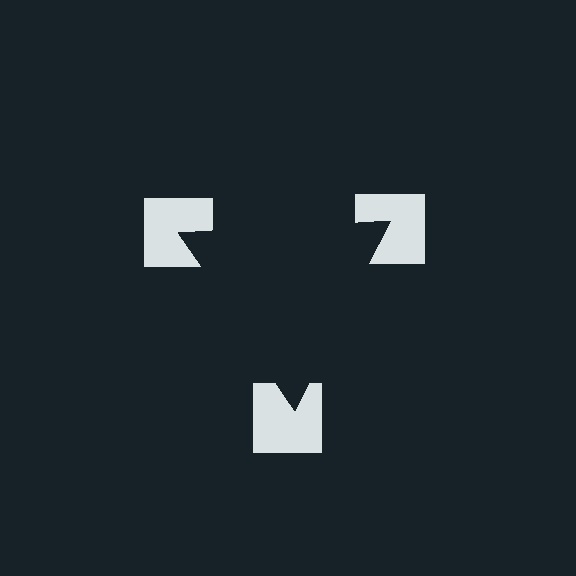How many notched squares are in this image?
There are 3 — one at each vertex of the illusory triangle.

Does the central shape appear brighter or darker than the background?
It typically appears slightly darker than the background, even though no actual brightness change is drawn.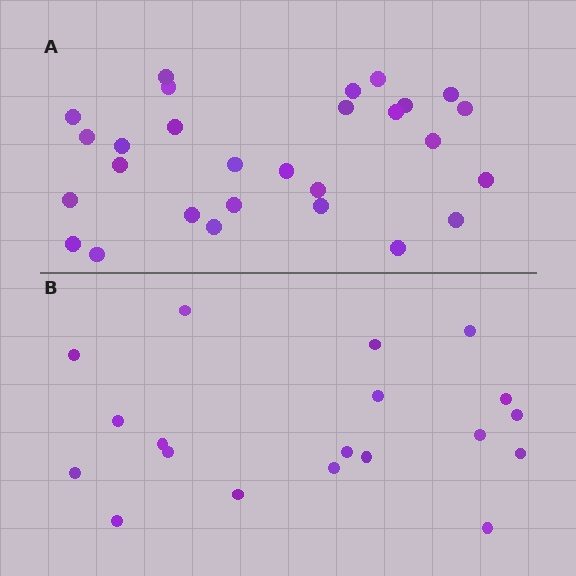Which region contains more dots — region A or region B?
Region A (the top region) has more dots.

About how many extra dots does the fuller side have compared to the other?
Region A has roughly 8 or so more dots than region B.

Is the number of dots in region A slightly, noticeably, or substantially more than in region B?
Region A has substantially more. The ratio is roughly 1.5 to 1.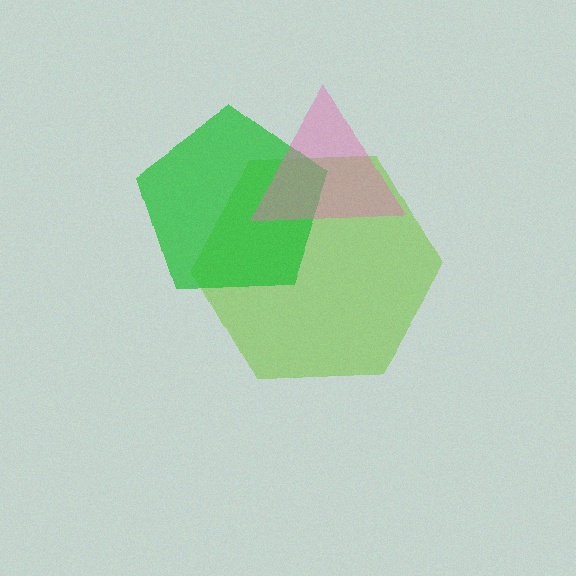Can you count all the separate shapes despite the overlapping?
Yes, there are 3 separate shapes.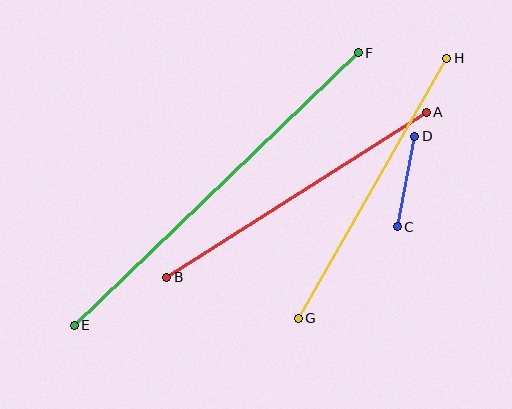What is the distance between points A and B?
The distance is approximately 307 pixels.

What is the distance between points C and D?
The distance is approximately 92 pixels.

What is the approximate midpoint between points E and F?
The midpoint is at approximately (216, 189) pixels.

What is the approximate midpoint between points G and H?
The midpoint is at approximately (372, 188) pixels.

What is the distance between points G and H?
The distance is approximately 299 pixels.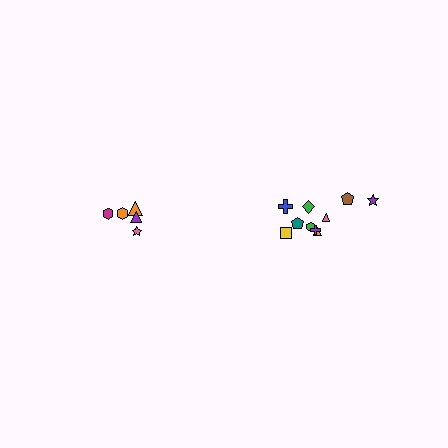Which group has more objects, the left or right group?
The right group.